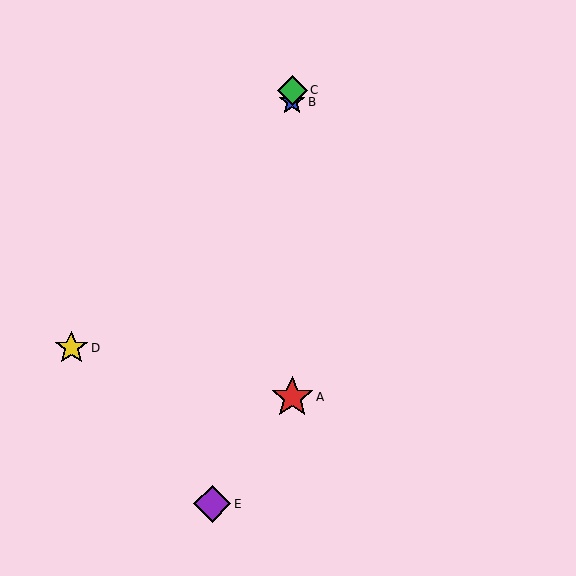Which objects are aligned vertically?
Objects A, B, C are aligned vertically.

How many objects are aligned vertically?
3 objects (A, B, C) are aligned vertically.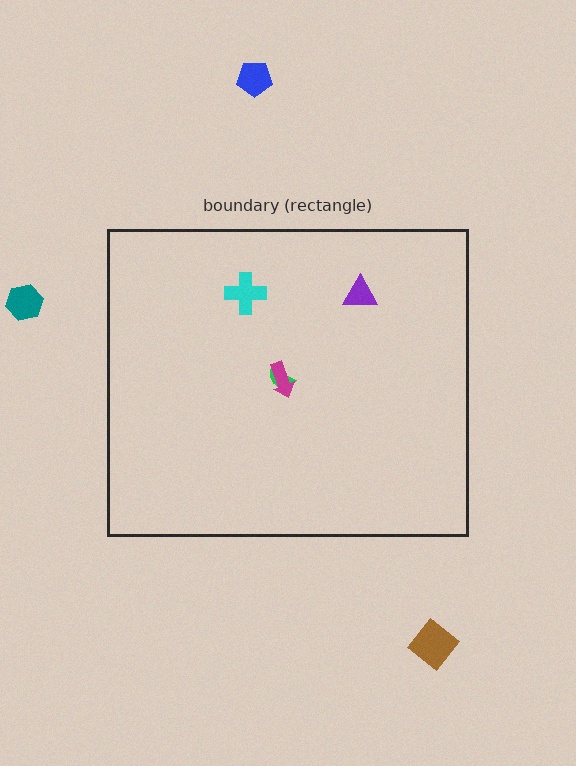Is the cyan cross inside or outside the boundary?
Inside.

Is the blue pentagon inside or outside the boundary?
Outside.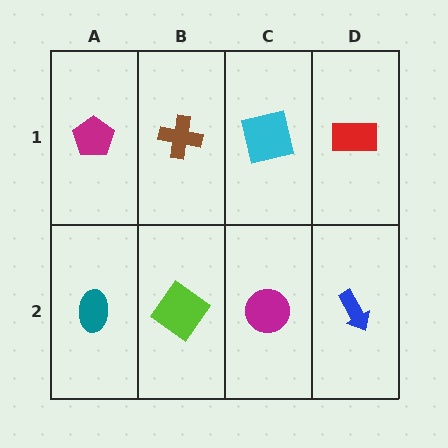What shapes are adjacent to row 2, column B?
A brown cross (row 1, column B), a teal ellipse (row 2, column A), a magenta circle (row 2, column C).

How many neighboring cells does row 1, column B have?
3.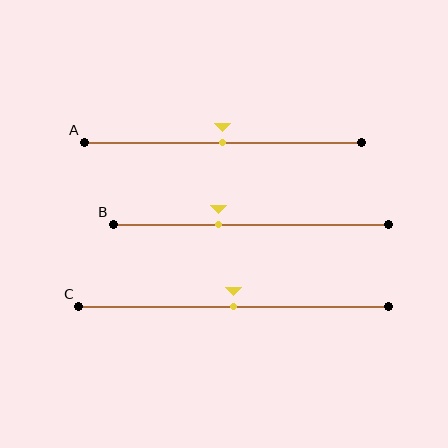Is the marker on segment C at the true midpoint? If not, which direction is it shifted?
Yes, the marker on segment C is at the true midpoint.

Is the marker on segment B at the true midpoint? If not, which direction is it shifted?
No, the marker on segment B is shifted to the left by about 12% of the segment length.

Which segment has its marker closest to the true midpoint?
Segment A has its marker closest to the true midpoint.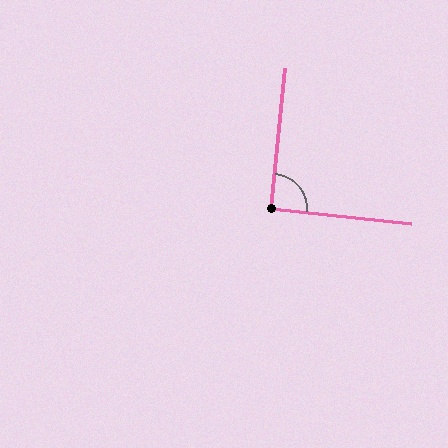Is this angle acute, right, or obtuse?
It is approximately a right angle.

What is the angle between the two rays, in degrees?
Approximately 91 degrees.